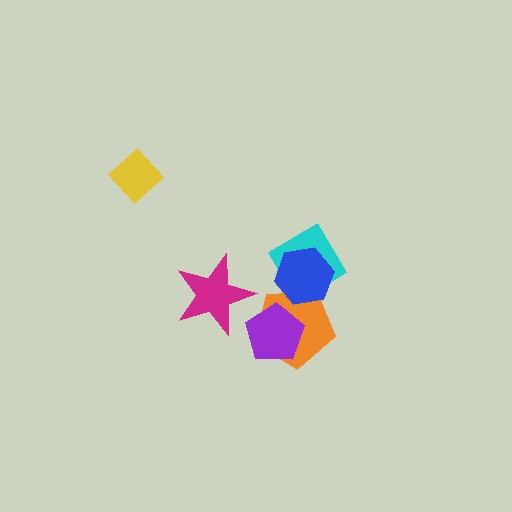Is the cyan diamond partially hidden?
Yes, it is partially covered by another shape.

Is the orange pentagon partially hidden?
Yes, it is partially covered by another shape.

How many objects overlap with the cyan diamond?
2 objects overlap with the cyan diamond.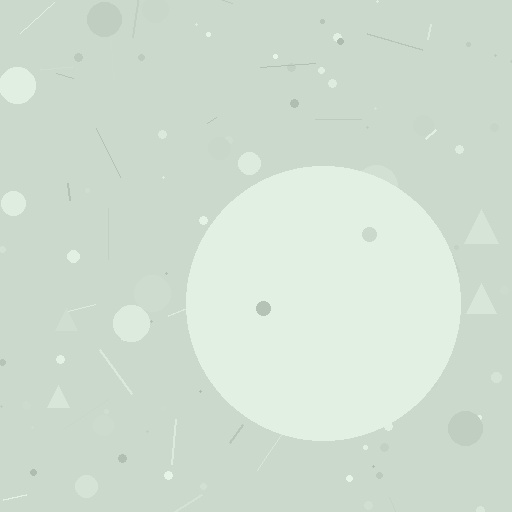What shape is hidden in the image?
A circle is hidden in the image.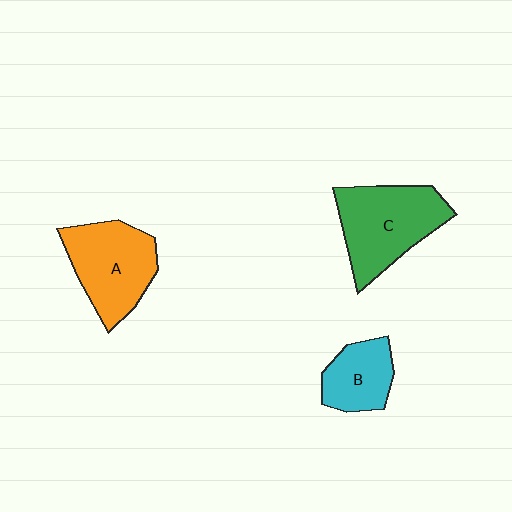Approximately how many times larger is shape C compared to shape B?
Approximately 1.7 times.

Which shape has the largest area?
Shape C (green).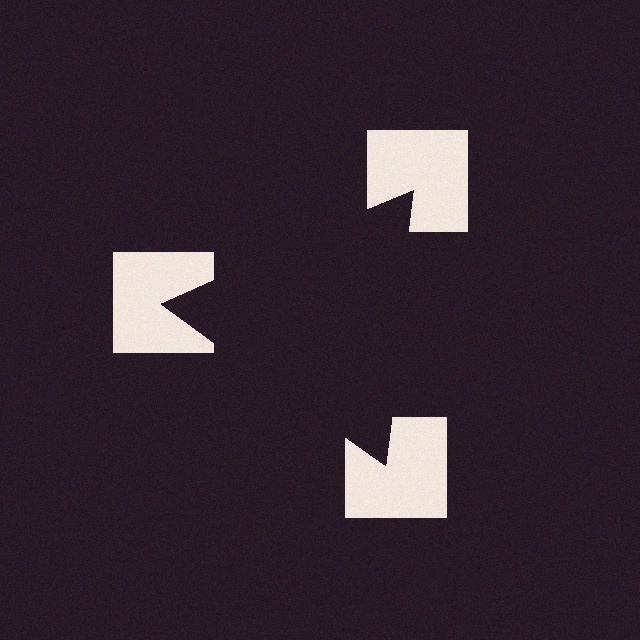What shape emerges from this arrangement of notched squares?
An illusory triangle — its edges are inferred from the aligned wedge cuts in the notched squares, not physically drawn.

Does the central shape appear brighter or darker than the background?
It typically appears slightly darker than the background, even though no actual brightness change is drawn.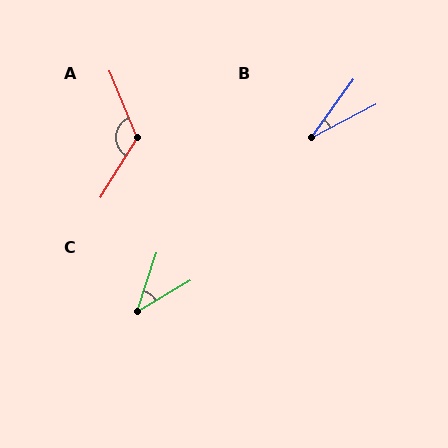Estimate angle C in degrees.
Approximately 41 degrees.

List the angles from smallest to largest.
B (27°), C (41°), A (125°).